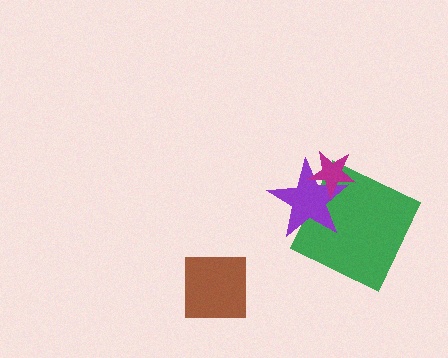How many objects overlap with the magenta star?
2 objects overlap with the magenta star.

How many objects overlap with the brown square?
0 objects overlap with the brown square.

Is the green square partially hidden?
Yes, it is partially covered by another shape.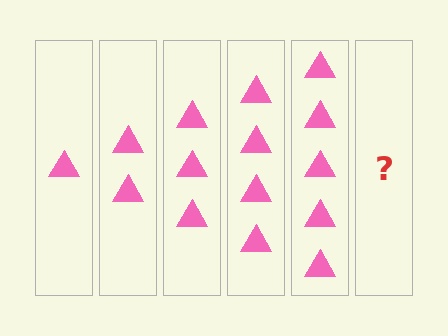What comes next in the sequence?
The next element should be 6 triangles.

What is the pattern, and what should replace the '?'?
The pattern is that each step adds one more triangle. The '?' should be 6 triangles.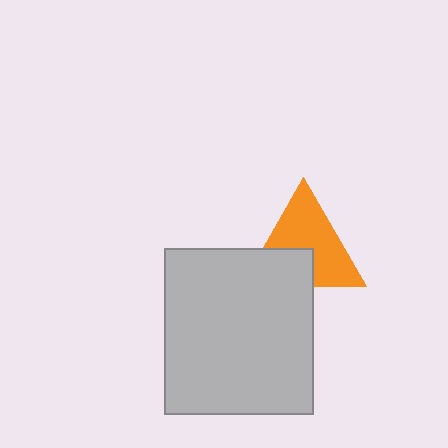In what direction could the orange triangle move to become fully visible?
The orange triangle could move up. That would shift it out from behind the light gray rectangle entirely.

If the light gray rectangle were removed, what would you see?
You would see the complete orange triangle.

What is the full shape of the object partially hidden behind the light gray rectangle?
The partially hidden object is an orange triangle.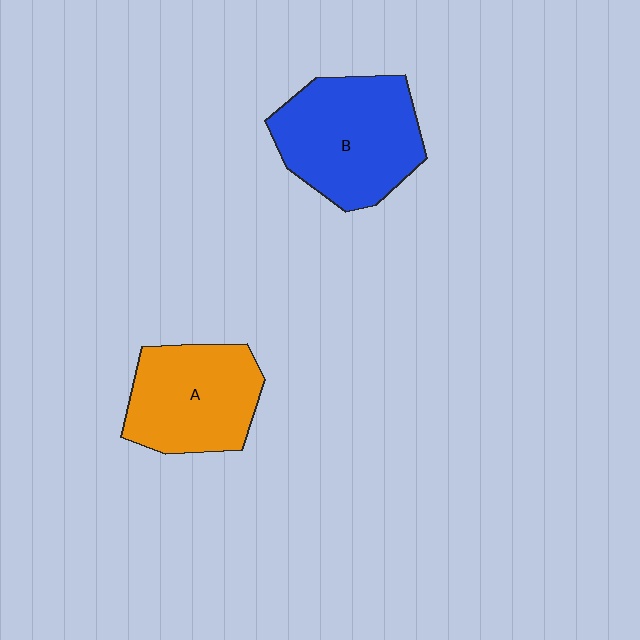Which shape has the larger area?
Shape B (blue).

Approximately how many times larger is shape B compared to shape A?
Approximately 1.2 times.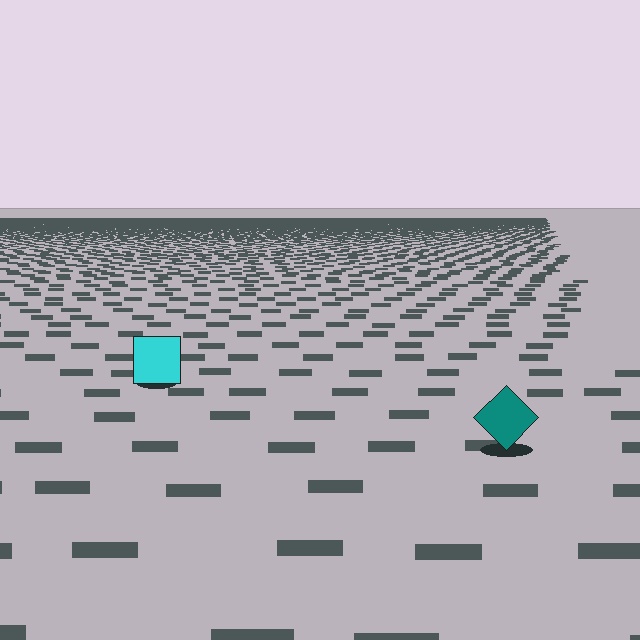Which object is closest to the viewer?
The teal diamond is closest. The texture marks near it are larger and more spread out.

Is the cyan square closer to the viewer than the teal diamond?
No. The teal diamond is closer — you can tell from the texture gradient: the ground texture is coarser near it.